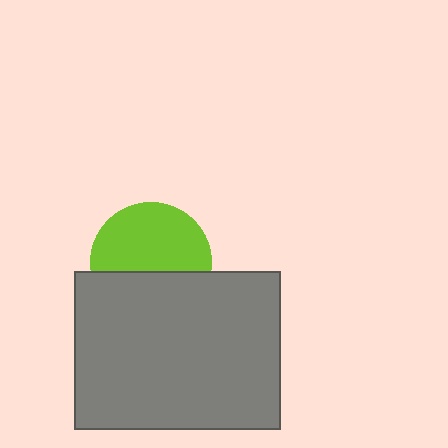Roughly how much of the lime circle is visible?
About half of it is visible (roughly 59%).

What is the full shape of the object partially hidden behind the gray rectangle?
The partially hidden object is a lime circle.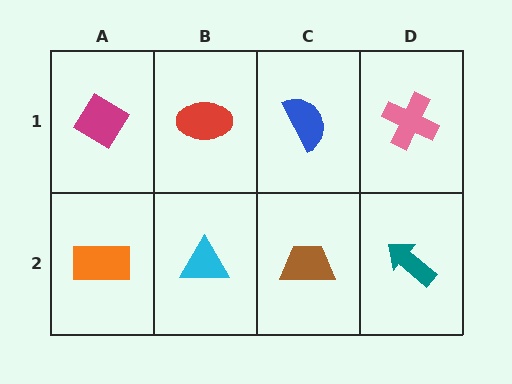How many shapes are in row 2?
4 shapes.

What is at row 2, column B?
A cyan triangle.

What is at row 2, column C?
A brown trapezoid.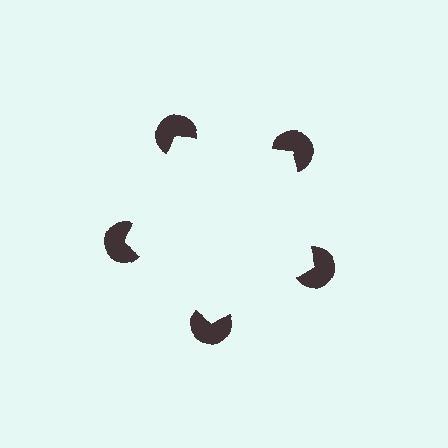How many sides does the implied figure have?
5 sides.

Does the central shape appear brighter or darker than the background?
It typically appears slightly brighter than the background, even though no actual brightness change is drawn.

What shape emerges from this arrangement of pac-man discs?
An illusory pentagon — its edges are inferred from the aligned wedge cuts in the pac-man discs, not physically drawn.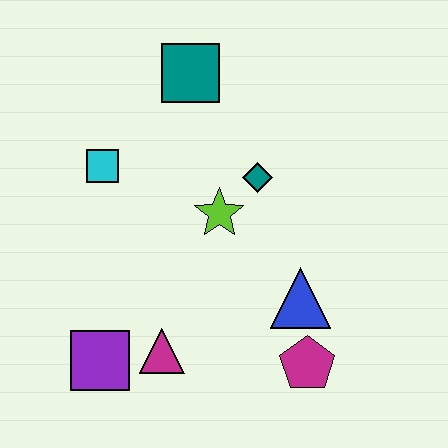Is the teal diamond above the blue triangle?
Yes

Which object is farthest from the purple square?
The teal square is farthest from the purple square.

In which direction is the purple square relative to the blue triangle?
The purple square is to the left of the blue triangle.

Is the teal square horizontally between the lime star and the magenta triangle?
Yes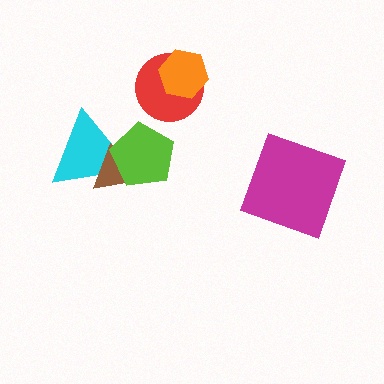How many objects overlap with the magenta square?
0 objects overlap with the magenta square.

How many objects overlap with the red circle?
1 object overlaps with the red circle.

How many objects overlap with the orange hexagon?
1 object overlaps with the orange hexagon.